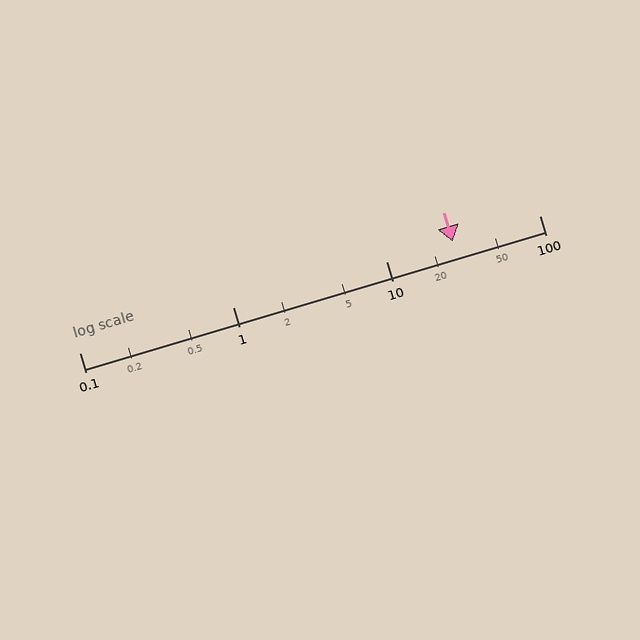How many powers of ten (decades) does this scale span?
The scale spans 3 decades, from 0.1 to 100.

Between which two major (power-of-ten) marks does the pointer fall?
The pointer is between 10 and 100.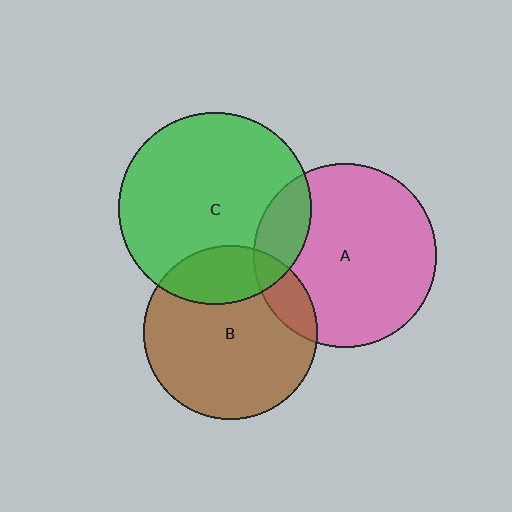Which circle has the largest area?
Circle C (green).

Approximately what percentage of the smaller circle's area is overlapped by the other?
Approximately 25%.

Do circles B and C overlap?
Yes.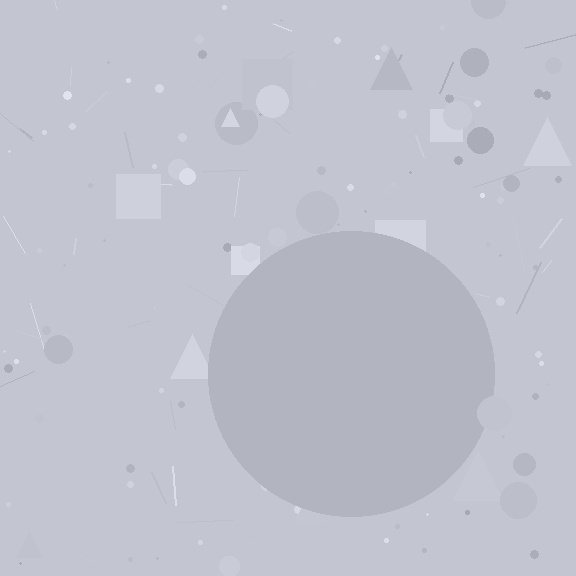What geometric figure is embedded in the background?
A circle is embedded in the background.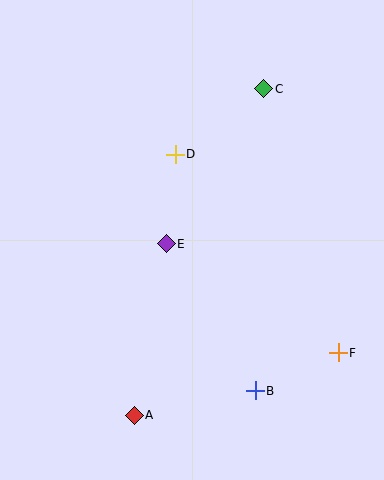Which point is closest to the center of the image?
Point E at (166, 244) is closest to the center.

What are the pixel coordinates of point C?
Point C is at (264, 89).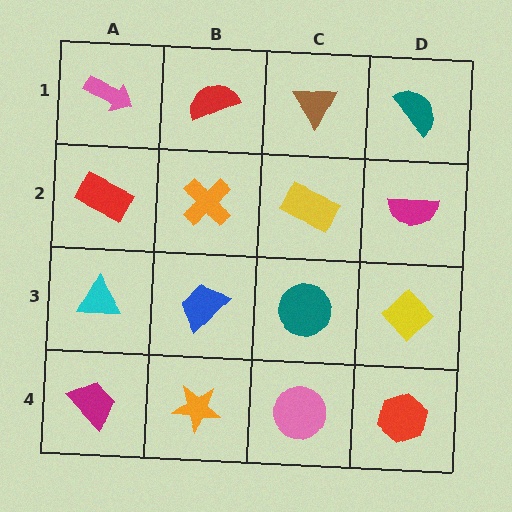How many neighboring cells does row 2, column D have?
3.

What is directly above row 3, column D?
A magenta semicircle.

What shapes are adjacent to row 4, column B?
A blue trapezoid (row 3, column B), a magenta trapezoid (row 4, column A), a pink circle (row 4, column C).